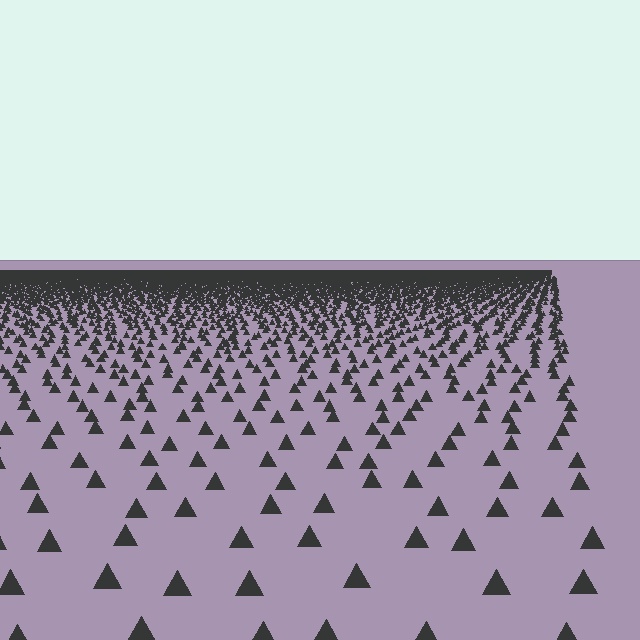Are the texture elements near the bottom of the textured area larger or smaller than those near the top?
Larger. Near the bottom, elements are closer to the viewer and appear at a bigger on-screen size.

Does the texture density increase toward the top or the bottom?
Density increases toward the top.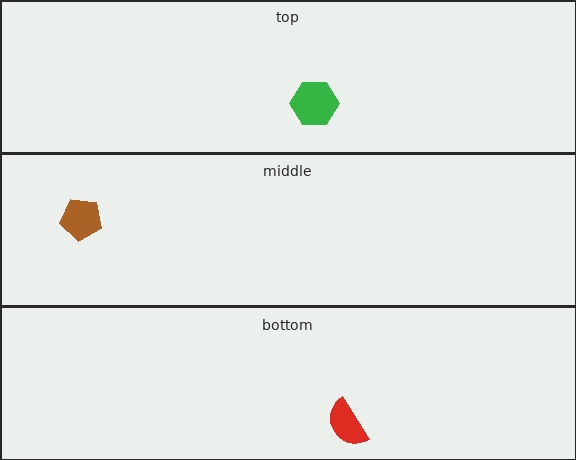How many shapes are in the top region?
1.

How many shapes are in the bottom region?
1.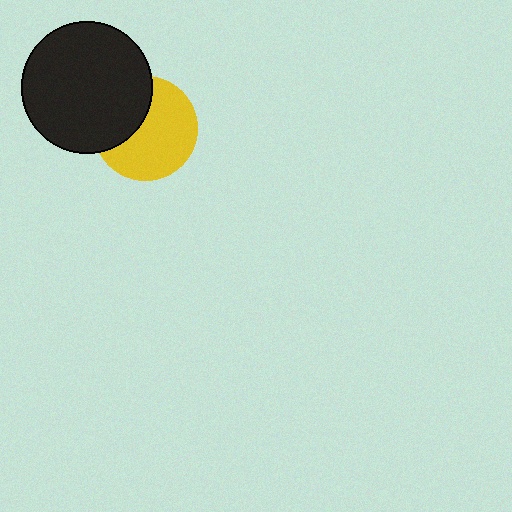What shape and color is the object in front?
The object in front is a black circle.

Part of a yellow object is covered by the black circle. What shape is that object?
It is a circle.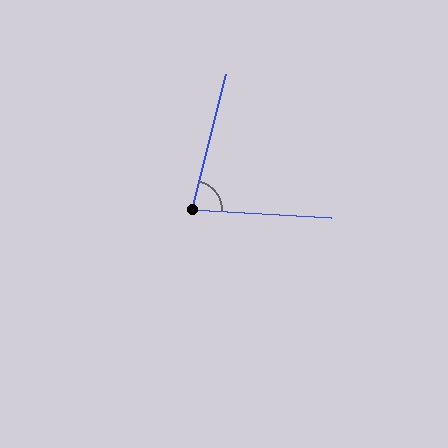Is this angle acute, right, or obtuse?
It is acute.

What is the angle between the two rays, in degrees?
Approximately 79 degrees.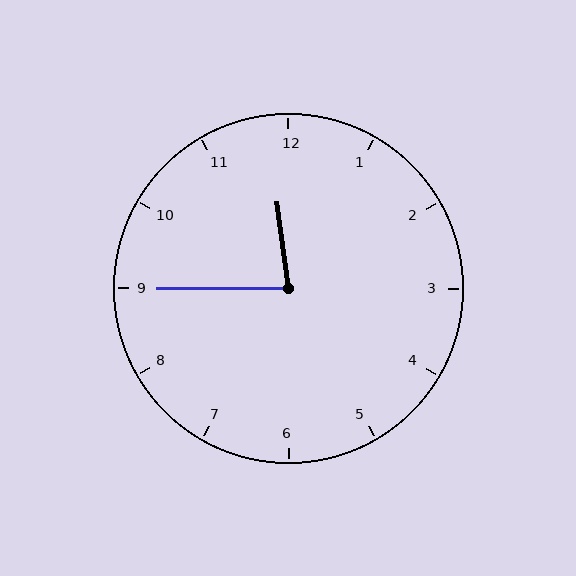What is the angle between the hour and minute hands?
Approximately 82 degrees.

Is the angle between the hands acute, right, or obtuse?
It is acute.